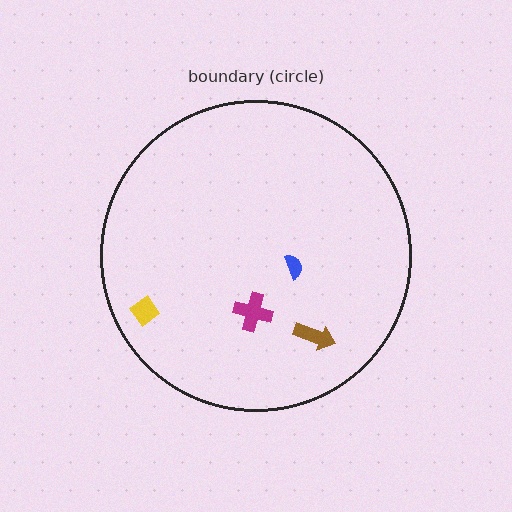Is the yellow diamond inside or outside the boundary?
Inside.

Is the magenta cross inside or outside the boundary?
Inside.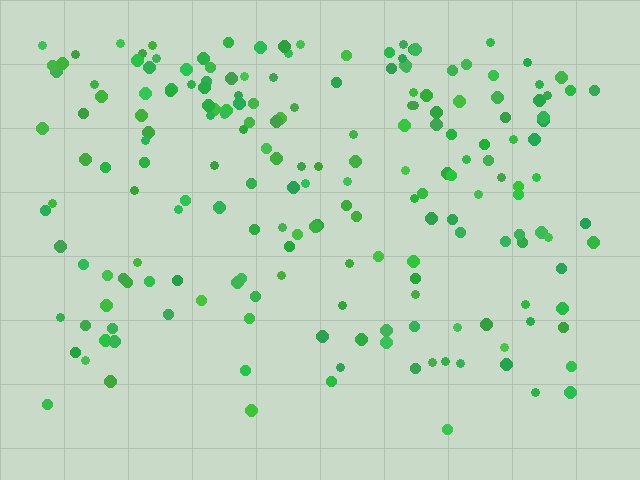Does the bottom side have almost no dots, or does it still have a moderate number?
Still a moderate number, just noticeably fewer than the top.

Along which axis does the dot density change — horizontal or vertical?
Vertical.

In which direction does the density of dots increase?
From bottom to top, with the top side densest.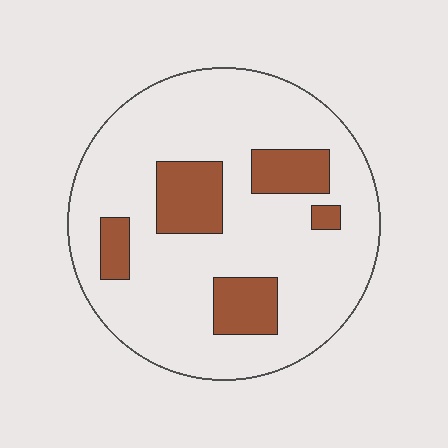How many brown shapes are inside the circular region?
5.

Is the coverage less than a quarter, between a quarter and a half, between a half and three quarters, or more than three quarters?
Less than a quarter.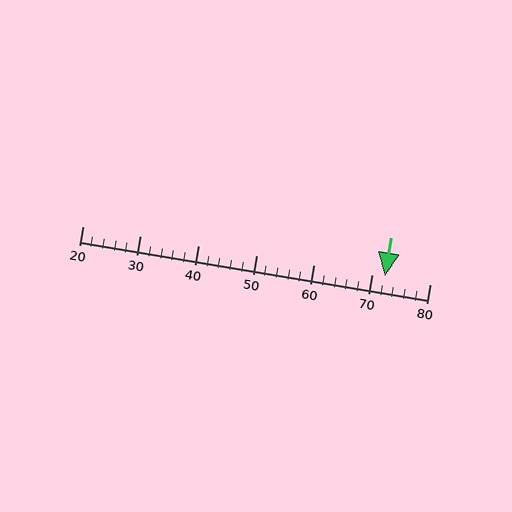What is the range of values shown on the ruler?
The ruler shows values from 20 to 80.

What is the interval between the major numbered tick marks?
The major tick marks are spaced 10 units apart.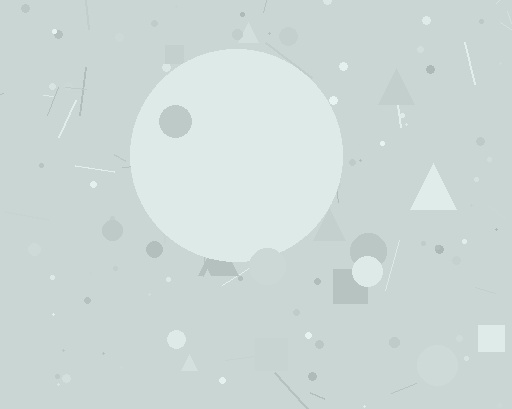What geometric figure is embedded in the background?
A circle is embedded in the background.